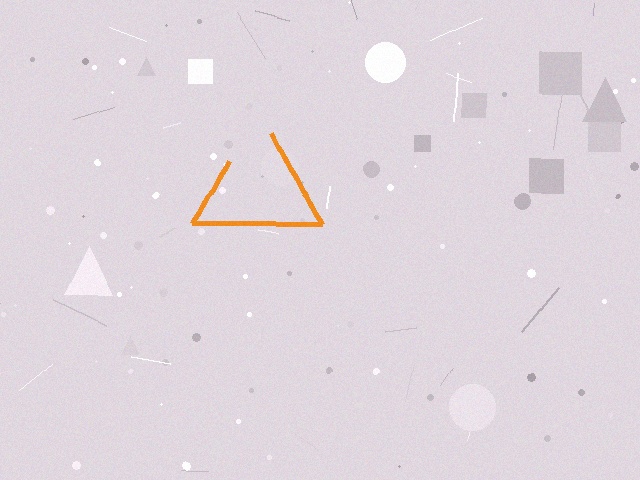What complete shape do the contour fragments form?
The contour fragments form a triangle.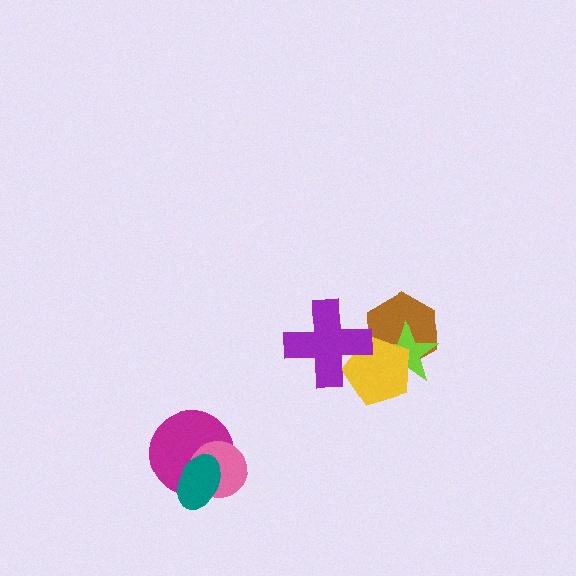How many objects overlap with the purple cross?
1 object overlaps with the purple cross.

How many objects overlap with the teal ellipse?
2 objects overlap with the teal ellipse.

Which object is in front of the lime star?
The yellow pentagon is in front of the lime star.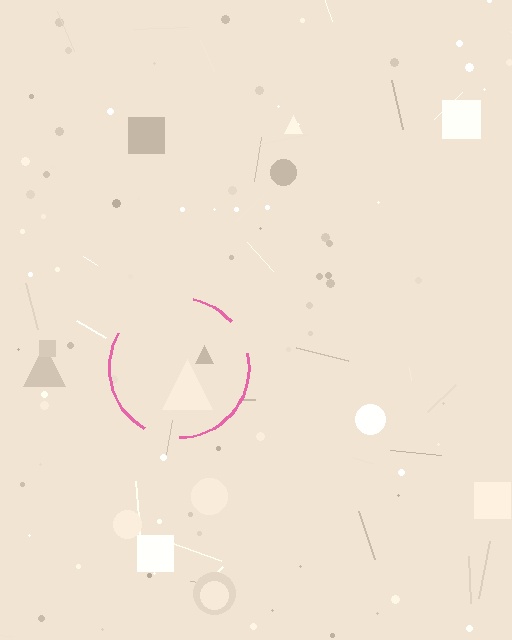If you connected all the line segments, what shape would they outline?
They would outline a circle.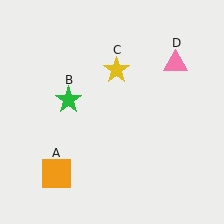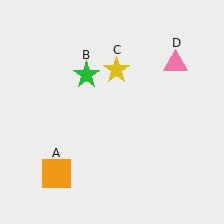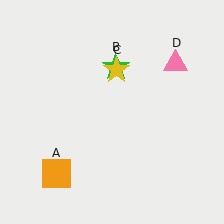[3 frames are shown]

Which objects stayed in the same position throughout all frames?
Orange square (object A) and yellow star (object C) and pink triangle (object D) remained stationary.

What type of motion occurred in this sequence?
The green star (object B) rotated clockwise around the center of the scene.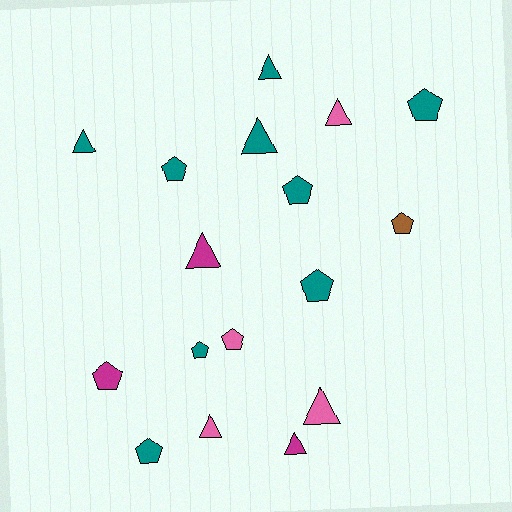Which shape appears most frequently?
Pentagon, with 9 objects.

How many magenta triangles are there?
There are 2 magenta triangles.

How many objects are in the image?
There are 17 objects.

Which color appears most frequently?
Teal, with 9 objects.